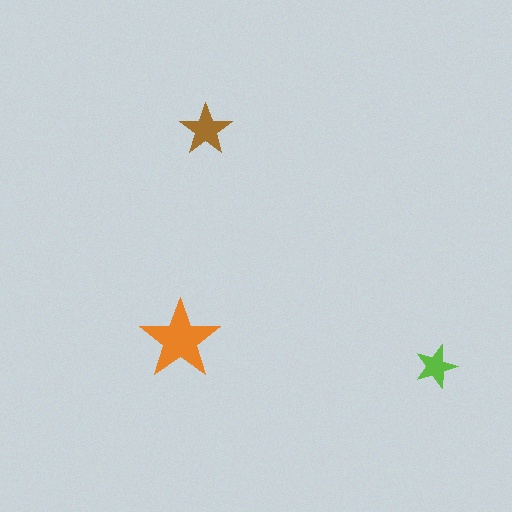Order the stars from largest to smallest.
the orange one, the brown one, the lime one.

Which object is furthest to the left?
The orange star is leftmost.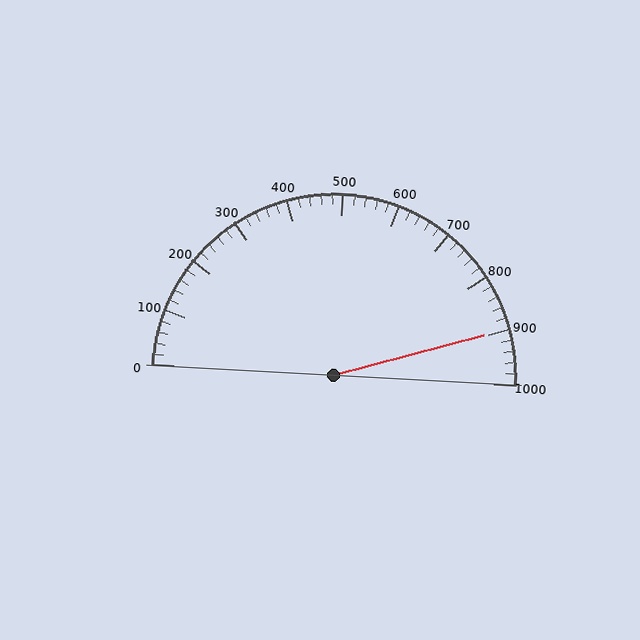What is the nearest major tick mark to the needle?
The nearest major tick mark is 900.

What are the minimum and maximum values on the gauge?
The gauge ranges from 0 to 1000.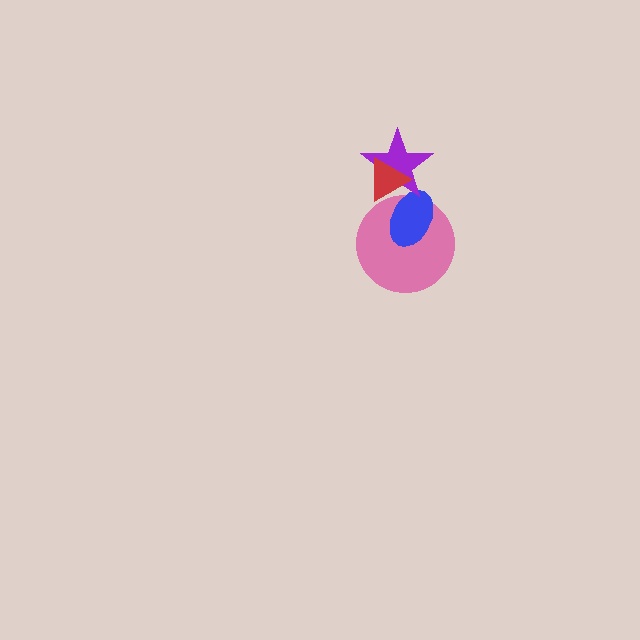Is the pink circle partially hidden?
Yes, it is partially covered by another shape.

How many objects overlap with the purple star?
2 objects overlap with the purple star.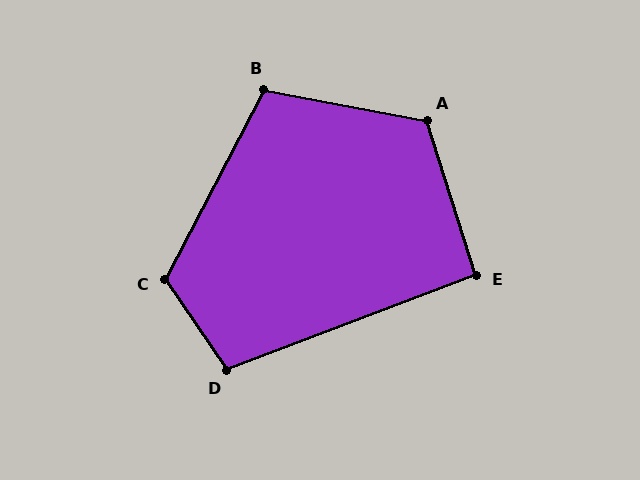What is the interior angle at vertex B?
Approximately 107 degrees (obtuse).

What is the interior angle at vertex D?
Approximately 103 degrees (obtuse).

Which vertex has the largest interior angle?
A, at approximately 118 degrees.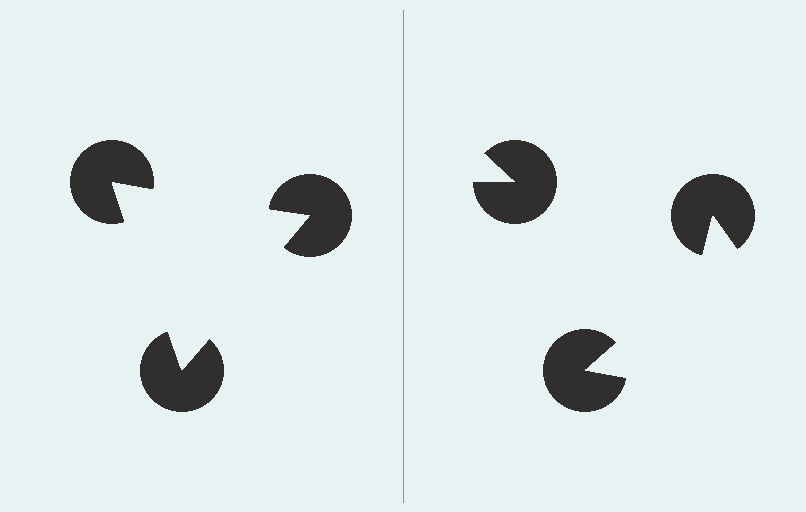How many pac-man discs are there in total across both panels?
6 — 3 on each side.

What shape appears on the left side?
An illusory triangle.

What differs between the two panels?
The pac-man discs are positioned identically on both sides; only the wedge orientations differ. On the left they align to a triangle; on the right they are misaligned.